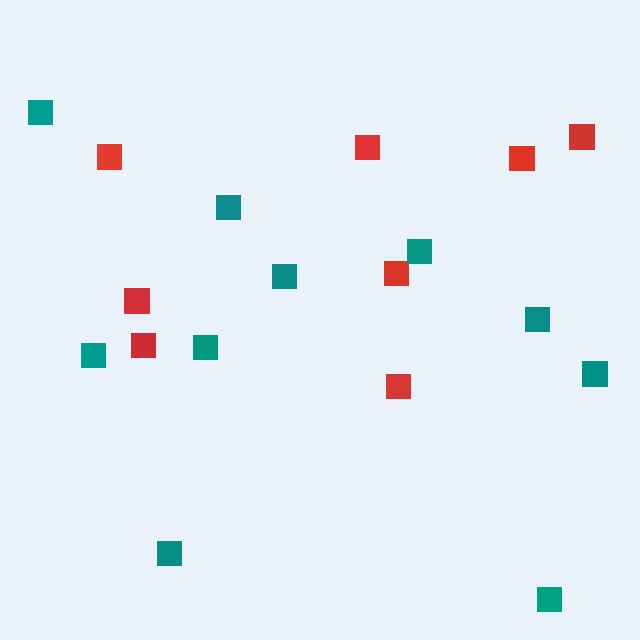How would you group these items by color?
There are 2 groups: one group of red squares (8) and one group of teal squares (10).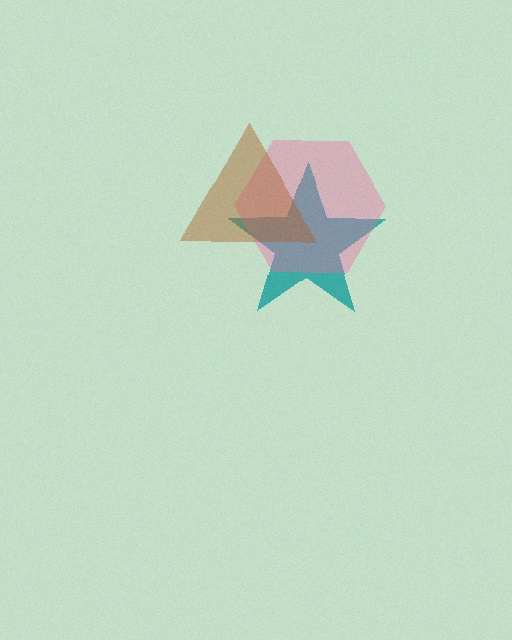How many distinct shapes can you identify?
There are 3 distinct shapes: a teal star, a pink hexagon, a brown triangle.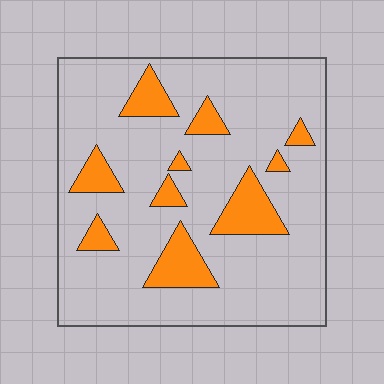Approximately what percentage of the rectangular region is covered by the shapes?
Approximately 15%.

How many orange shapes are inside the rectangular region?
10.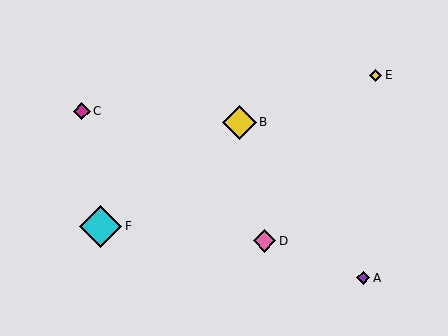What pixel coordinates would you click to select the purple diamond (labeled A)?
Click at (363, 278) to select the purple diamond A.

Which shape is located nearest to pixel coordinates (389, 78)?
The yellow diamond (labeled E) at (376, 75) is nearest to that location.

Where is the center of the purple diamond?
The center of the purple diamond is at (363, 278).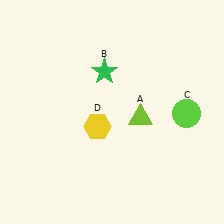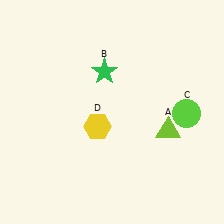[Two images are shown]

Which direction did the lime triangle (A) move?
The lime triangle (A) moved right.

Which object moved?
The lime triangle (A) moved right.